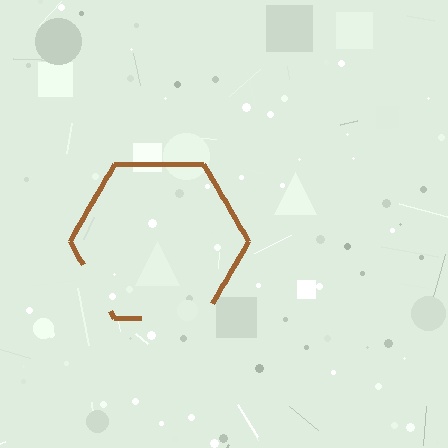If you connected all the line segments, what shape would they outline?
They would outline a hexagon.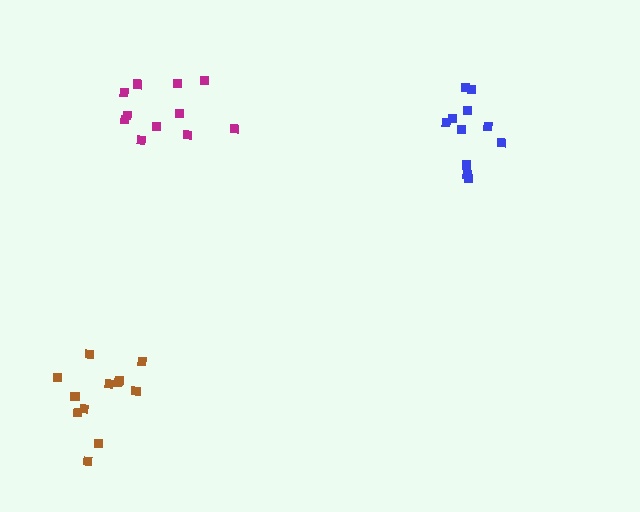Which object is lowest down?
The brown cluster is bottommost.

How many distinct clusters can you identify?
There are 3 distinct clusters.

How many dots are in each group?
Group 1: 11 dots, Group 2: 11 dots, Group 3: 12 dots (34 total).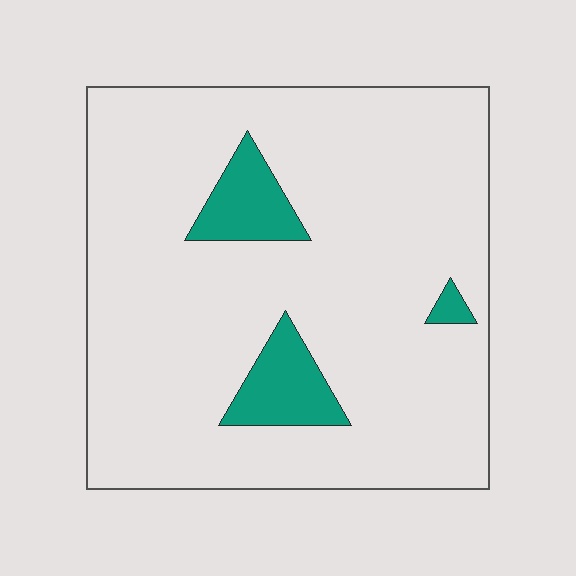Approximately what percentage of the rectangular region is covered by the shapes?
Approximately 10%.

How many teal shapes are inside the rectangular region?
3.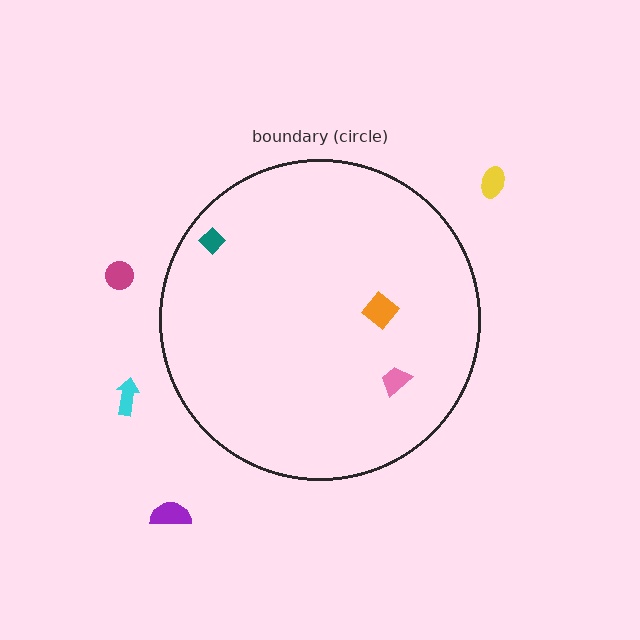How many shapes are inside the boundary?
3 inside, 4 outside.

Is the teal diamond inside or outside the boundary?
Inside.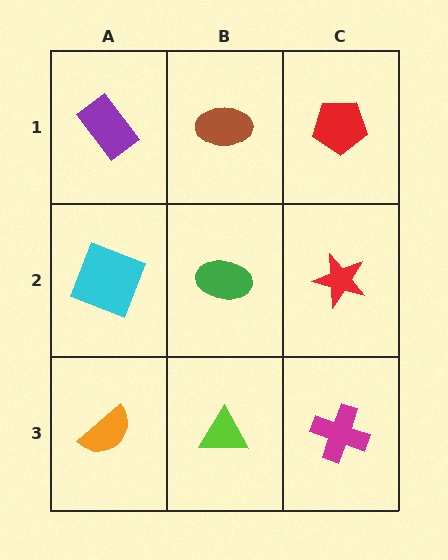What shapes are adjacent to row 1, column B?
A green ellipse (row 2, column B), a purple rectangle (row 1, column A), a red pentagon (row 1, column C).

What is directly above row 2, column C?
A red pentagon.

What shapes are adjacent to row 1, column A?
A cyan square (row 2, column A), a brown ellipse (row 1, column B).